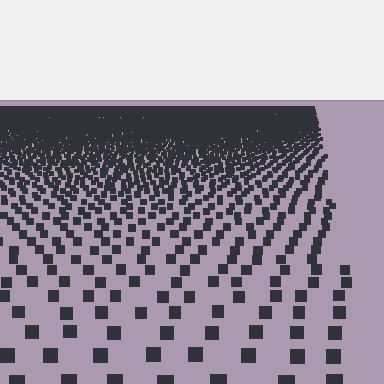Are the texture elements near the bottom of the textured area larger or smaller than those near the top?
Larger. Near the bottom, elements are closer to the viewer and appear at a bigger on-screen size.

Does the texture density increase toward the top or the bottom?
Density increases toward the top.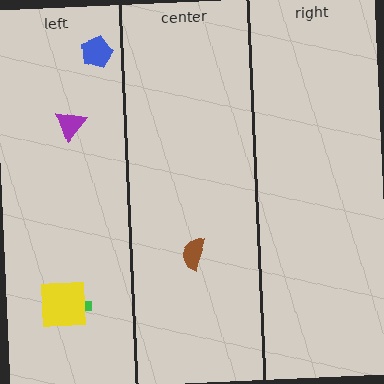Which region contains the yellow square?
The left region.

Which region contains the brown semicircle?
The center region.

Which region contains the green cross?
The left region.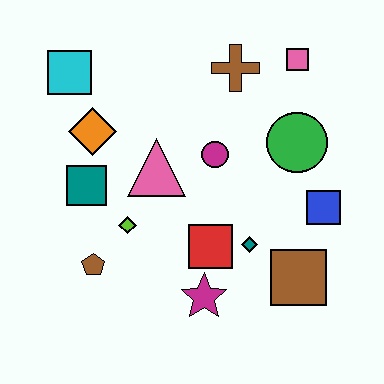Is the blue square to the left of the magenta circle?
No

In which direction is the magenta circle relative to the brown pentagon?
The magenta circle is to the right of the brown pentagon.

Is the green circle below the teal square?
No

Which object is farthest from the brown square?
The cyan square is farthest from the brown square.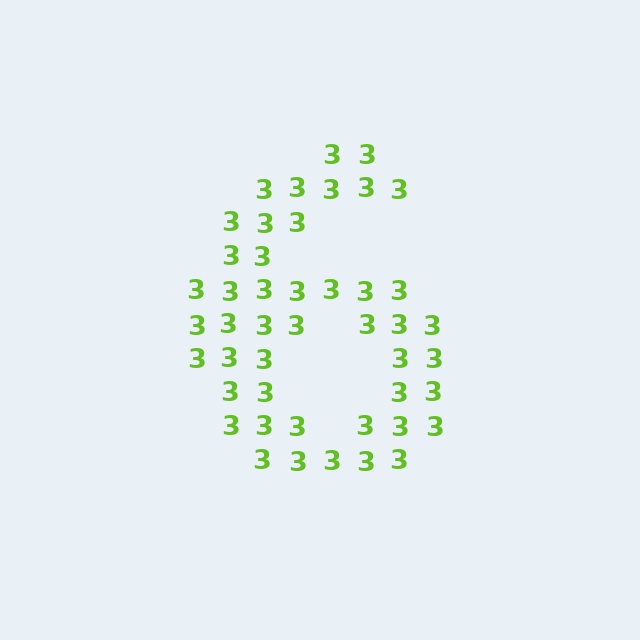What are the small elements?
The small elements are digit 3's.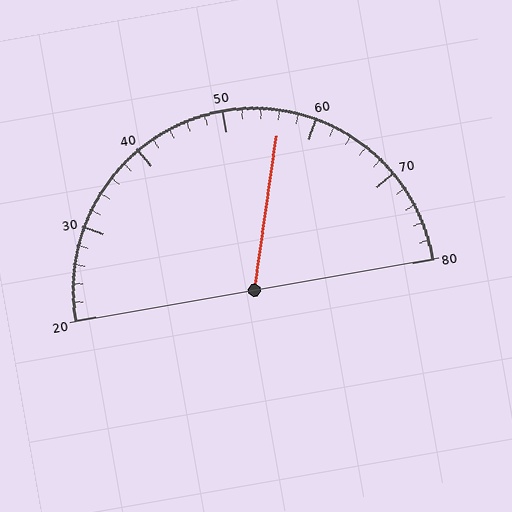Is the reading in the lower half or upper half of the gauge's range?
The reading is in the upper half of the range (20 to 80).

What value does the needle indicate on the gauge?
The needle indicates approximately 56.